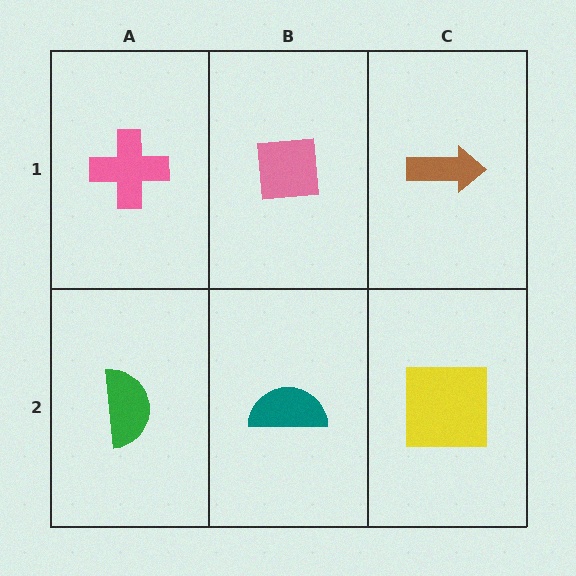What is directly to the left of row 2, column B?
A green semicircle.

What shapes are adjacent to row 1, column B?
A teal semicircle (row 2, column B), a pink cross (row 1, column A), a brown arrow (row 1, column C).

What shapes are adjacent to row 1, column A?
A green semicircle (row 2, column A), a pink square (row 1, column B).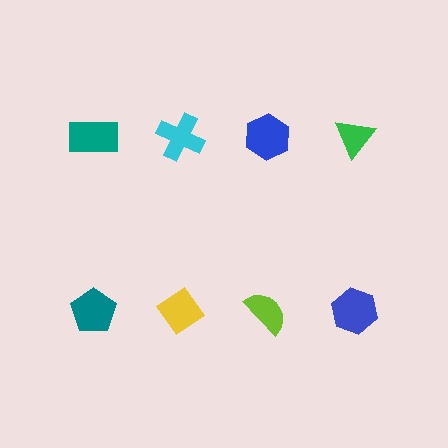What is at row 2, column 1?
A teal pentagon.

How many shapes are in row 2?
4 shapes.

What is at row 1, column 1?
A teal rectangle.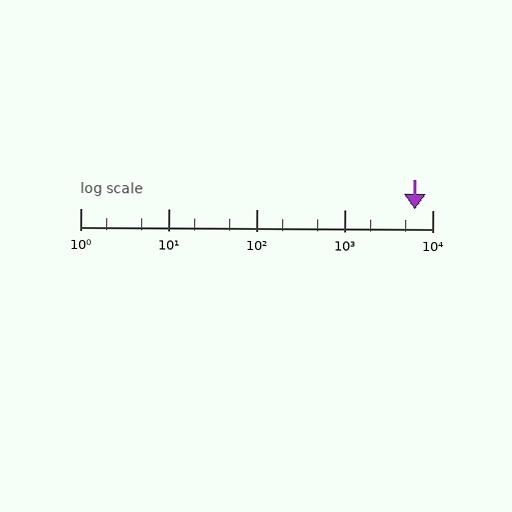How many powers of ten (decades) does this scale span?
The scale spans 4 decades, from 1 to 10000.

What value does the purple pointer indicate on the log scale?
The pointer indicates approximately 6400.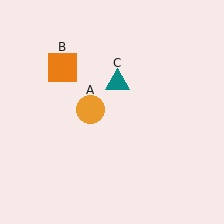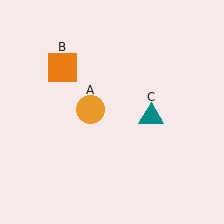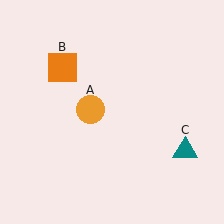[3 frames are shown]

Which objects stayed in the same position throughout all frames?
Orange circle (object A) and orange square (object B) remained stationary.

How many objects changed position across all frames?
1 object changed position: teal triangle (object C).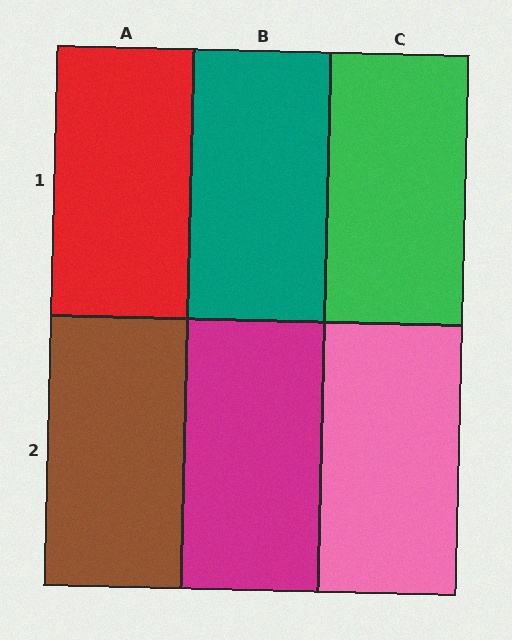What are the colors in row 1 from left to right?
Red, teal, green.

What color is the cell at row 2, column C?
Pink.